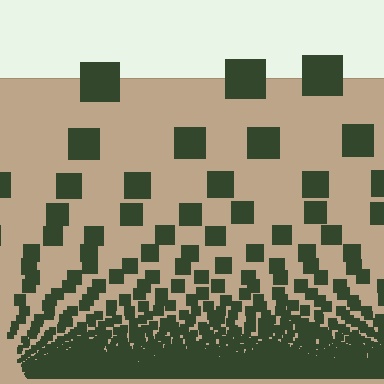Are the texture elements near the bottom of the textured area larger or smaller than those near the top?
Smaller. The gradient is inverted — elements near the bottom are smaller and denser.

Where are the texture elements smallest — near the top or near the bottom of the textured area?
Near the bottom.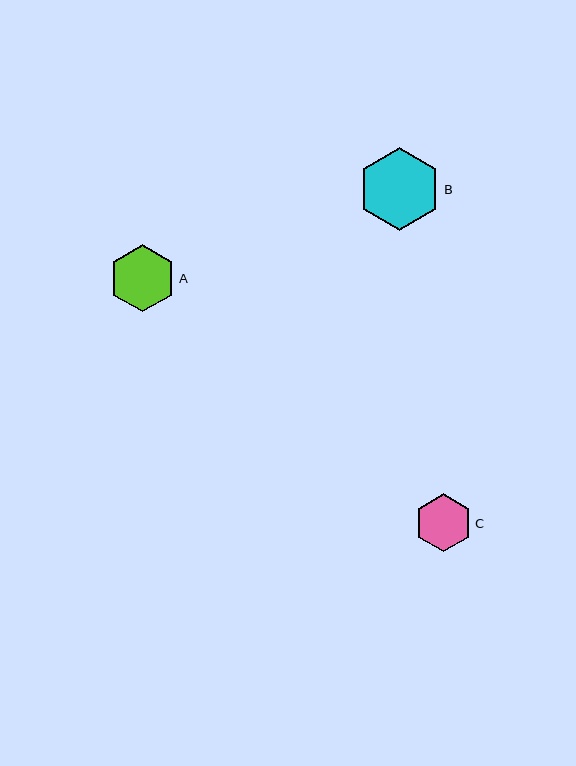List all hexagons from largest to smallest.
From largest to smallest: B, A, C.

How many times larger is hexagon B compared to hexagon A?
Hexagon B is approximately 1.2 times the size of hexagon A.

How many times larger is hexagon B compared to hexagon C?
Hexagon B is approximately 1.4 times the size of hexagon C.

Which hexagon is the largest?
Hexagon B is the largest with a size of approximately 83 pixels.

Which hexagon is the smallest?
Hexagon C is the smallest with a size of approximately 58 pixels.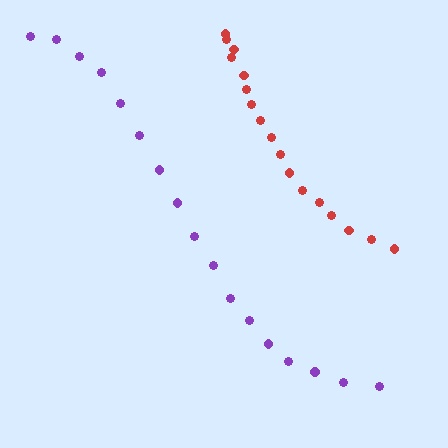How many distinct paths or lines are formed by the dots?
There are 2 distinct paths.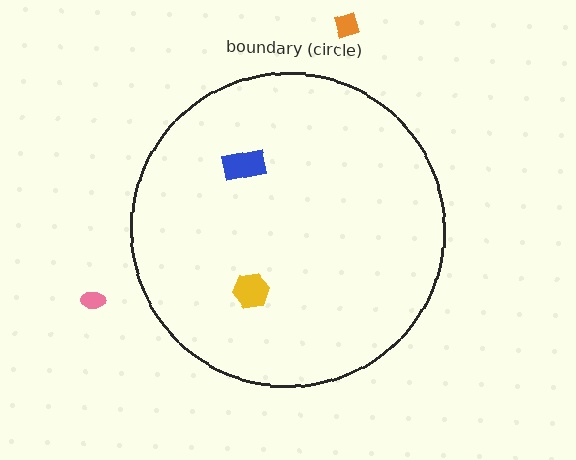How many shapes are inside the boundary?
2 inside, 2 outside.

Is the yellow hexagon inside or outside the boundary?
Inside.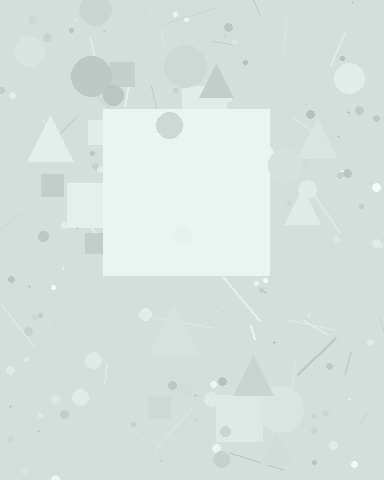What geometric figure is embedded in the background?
A square is embedded in the background.